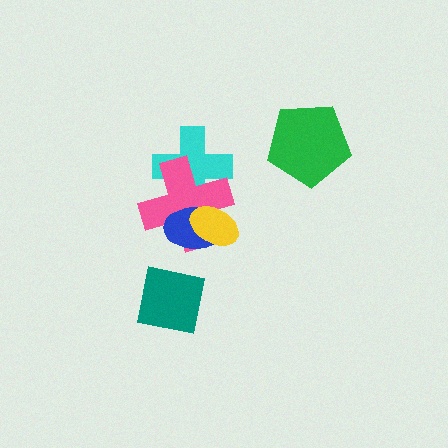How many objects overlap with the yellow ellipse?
2 objects overlap with the yellow ellipse.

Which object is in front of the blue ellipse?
The yellow ellipse is in front of the blue ellipse.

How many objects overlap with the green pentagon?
0 objects overlap with the green pentagon.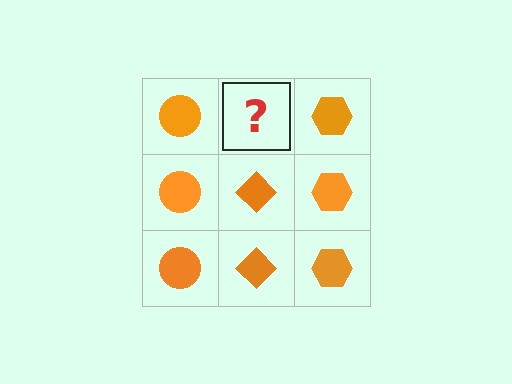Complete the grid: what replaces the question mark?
The question mark should be replaced with an orange diamond.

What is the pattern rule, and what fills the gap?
The rule is that each column has a consistent shape. The gap should be filled with an orange diamond.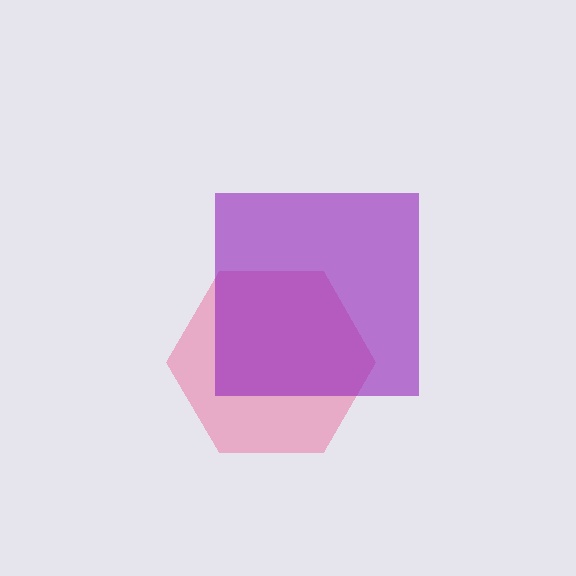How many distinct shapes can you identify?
There are 2 distinct shapes: a pink hexagon, a purple square.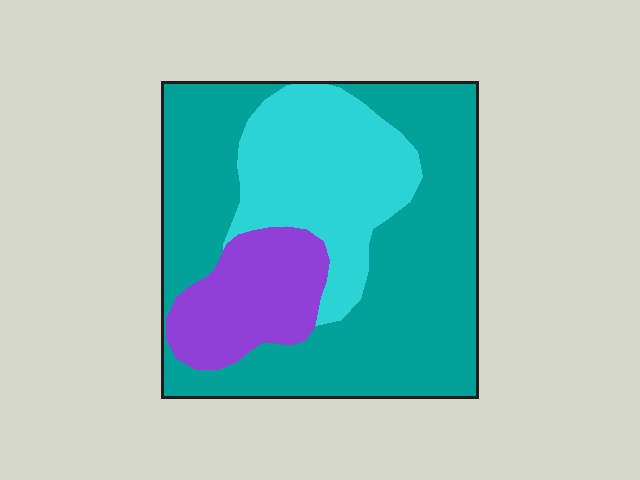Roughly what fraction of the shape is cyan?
Cyan covers 26% of the shape.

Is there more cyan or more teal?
Teal.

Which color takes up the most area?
Teal, at roughly 60%.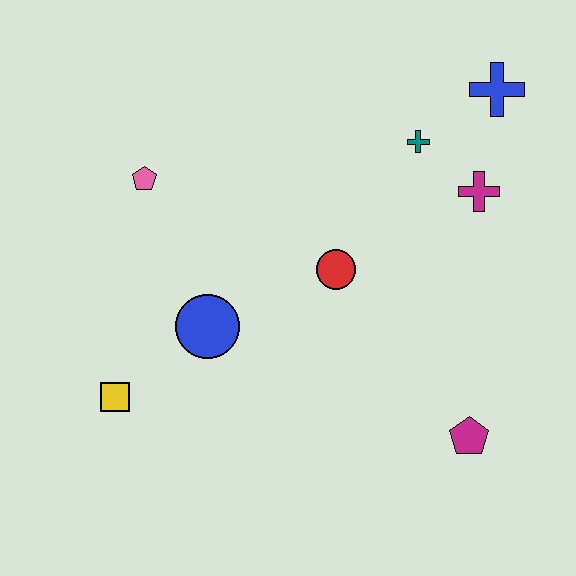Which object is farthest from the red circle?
The yellow square is farthest from the red circle.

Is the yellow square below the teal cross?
Yes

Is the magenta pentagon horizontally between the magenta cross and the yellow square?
Yes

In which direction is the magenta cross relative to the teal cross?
The magenta cross is to the right of the teal cross.